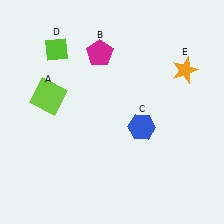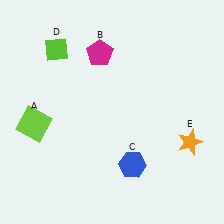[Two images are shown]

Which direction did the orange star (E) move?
The orange star (E) moved down.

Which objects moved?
The objects that moved are: the lime square (A), the blue hexagon (C), the orange star (E).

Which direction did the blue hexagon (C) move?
The blue hexagon (C) moved down.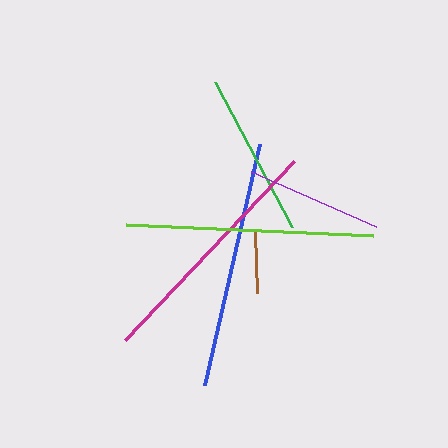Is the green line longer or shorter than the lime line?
The lime line is longer than the green line.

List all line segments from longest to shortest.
From longest to shortest: blue, lime, magenta, green, purple, brown.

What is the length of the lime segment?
The lime segment is approximately 247 pixels long.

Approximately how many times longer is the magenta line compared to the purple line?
The magenta line is approximately 1.8 times the length of the purple line.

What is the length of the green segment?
The green segment is approximately 164 pixels long.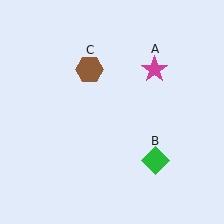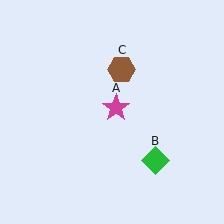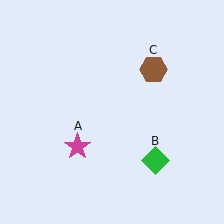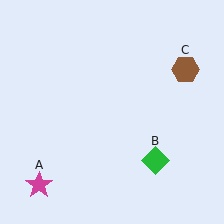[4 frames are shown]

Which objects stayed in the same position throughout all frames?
Green diamond (object B) remained stationary.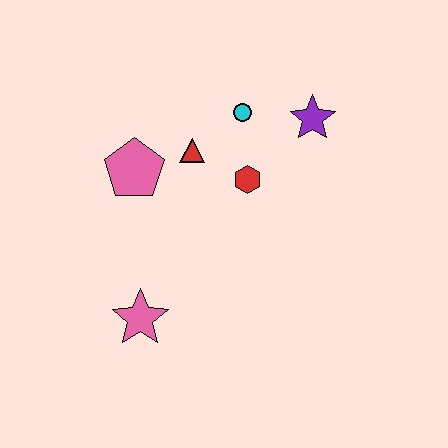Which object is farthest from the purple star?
The pink star is farthest from the purple star.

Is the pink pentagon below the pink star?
No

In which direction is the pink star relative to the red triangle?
The pink star is below the red triangle.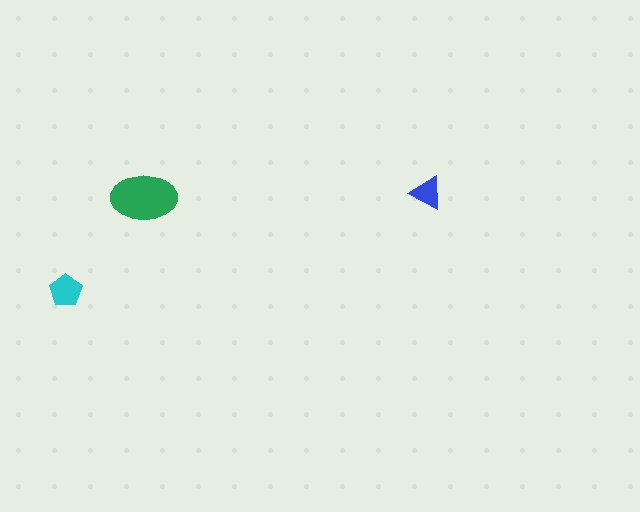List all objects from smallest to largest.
The blue triangle, the cyan pentagon, the green ellipse.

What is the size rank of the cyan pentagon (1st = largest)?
2nd.